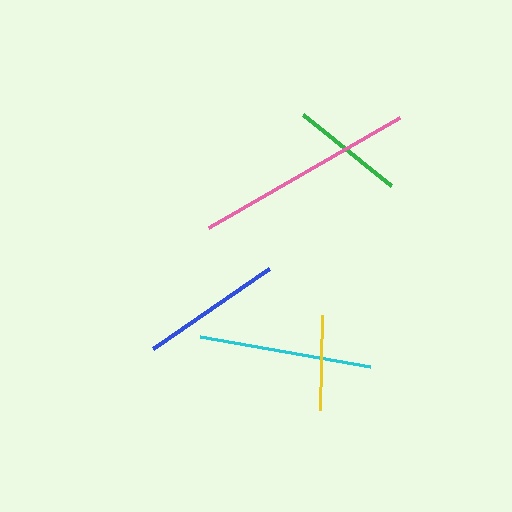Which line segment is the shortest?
The yellow line is the shortest at approximately 94 pixels.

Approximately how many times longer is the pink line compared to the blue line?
The pink line is approximately 1.6 times the length of the blue line.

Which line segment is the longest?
The pink line is the longest at approximately 221 pixels.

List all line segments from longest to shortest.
From longest to shortest: pink, cyan, blue, green, yellow.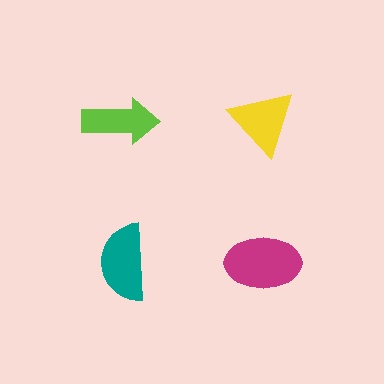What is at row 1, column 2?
A yellow triangle.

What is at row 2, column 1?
A teal semicircle.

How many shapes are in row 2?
2 shapes.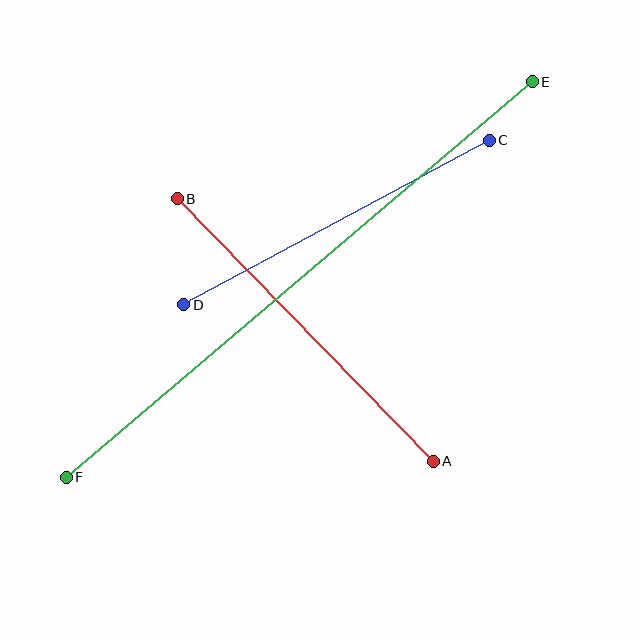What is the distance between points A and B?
The distance is approximately 367 pixels.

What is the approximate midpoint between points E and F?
The midpoint is at approximately (299, 279) pixels.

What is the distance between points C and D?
The distance is approximately 347 pixels.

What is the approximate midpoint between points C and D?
The midpoint is at approximately (337, 223) pixels.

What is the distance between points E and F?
The distance is approximately 611 pixels.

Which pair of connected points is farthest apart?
Points E and F are farthest apart.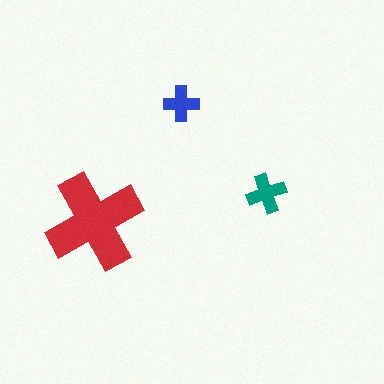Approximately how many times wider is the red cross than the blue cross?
About 2.5 times wider.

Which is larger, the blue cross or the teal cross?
The teal one.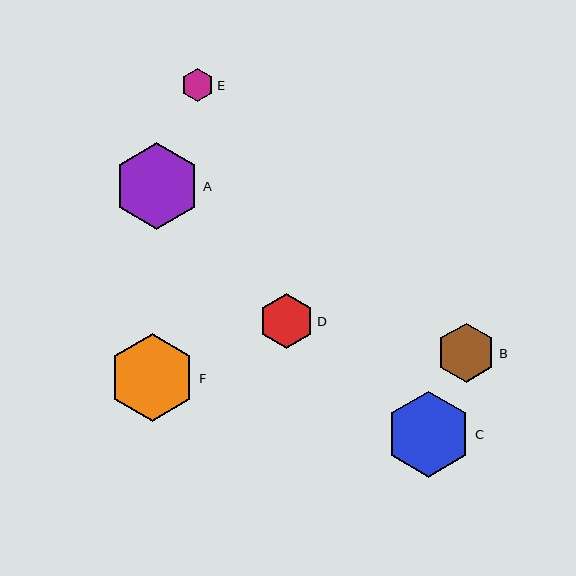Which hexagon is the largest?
Hexagon F is the largest with a size of approximately 87 pixels.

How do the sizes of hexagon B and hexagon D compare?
Hexagon B and hexagon D are approximately the same size.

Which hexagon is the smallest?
Hexagon E is the smallest with a size of approximately 33 pixels.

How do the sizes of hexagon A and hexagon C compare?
Hexagon A and hexagon C are approximately the same size.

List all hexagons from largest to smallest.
From largest to smallest: F, A, C, B, D, E.